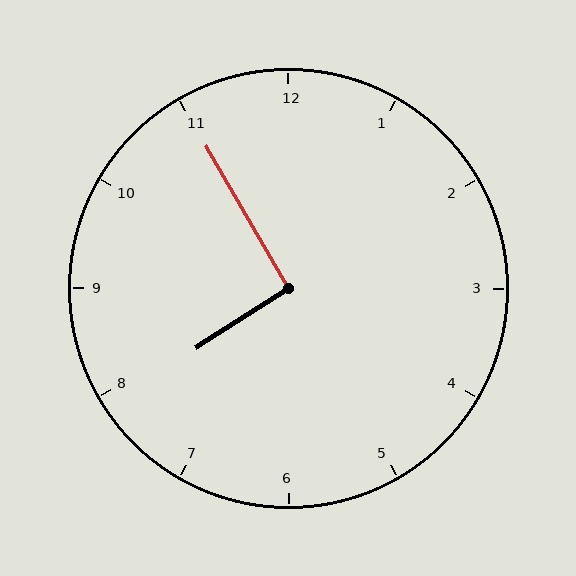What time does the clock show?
7:55.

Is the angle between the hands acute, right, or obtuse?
It is right.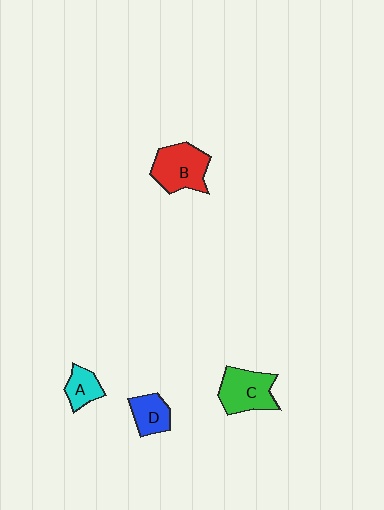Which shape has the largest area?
Shape B (red).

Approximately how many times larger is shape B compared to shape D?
Approximately 1.7 times.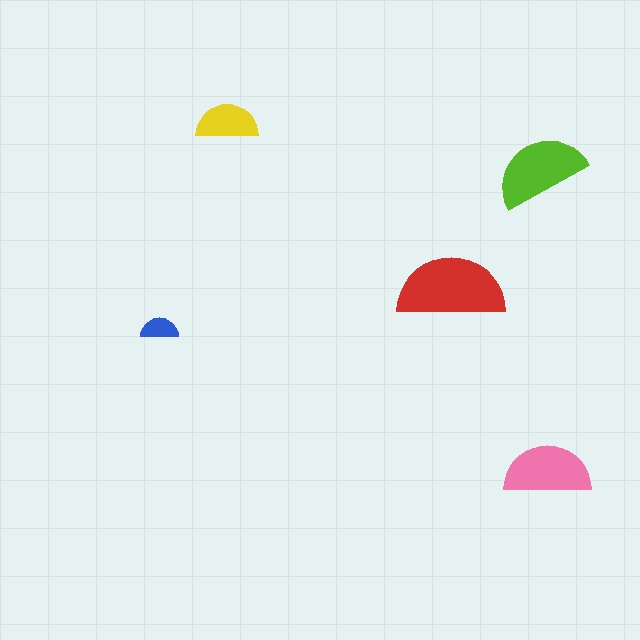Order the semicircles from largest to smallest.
the red one, the lime one, the pink one, the yellow one, the blue one.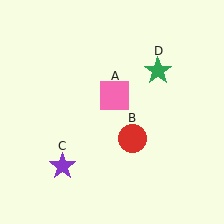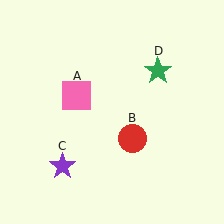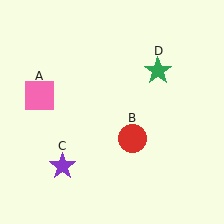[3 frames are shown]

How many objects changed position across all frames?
1 object changed position: pink square (object A).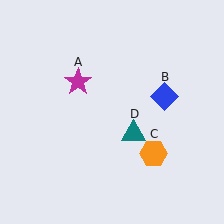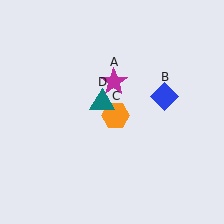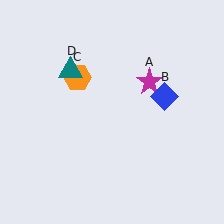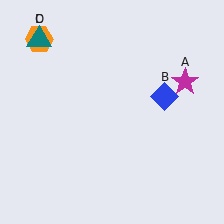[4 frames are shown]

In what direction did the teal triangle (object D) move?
The teal triangle (object D) moved up and to the left.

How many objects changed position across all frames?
3 objects changed position: magenta star (object A), orange hexagon (object C), teal triangle (object D).